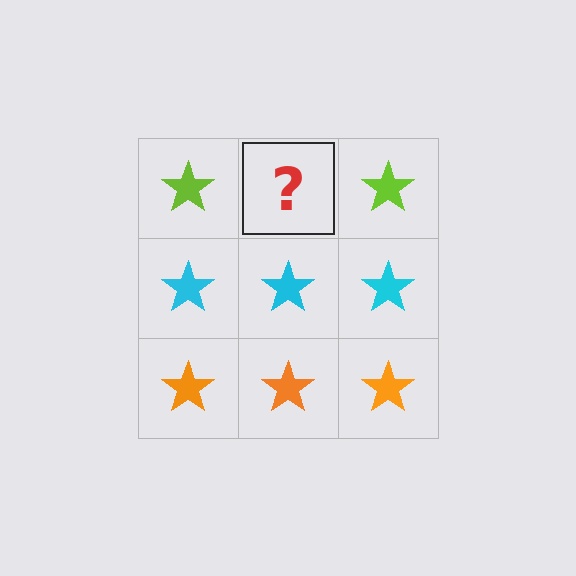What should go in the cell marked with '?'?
The missing cell should contain a lime star.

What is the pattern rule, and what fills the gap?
The rule is that each row has a consistent color. The gap should be filled with a lime star.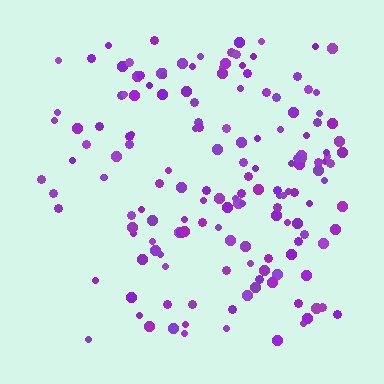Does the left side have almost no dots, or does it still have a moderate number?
Still a moderate number, just noticeably fewer than the right.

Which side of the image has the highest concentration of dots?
The right.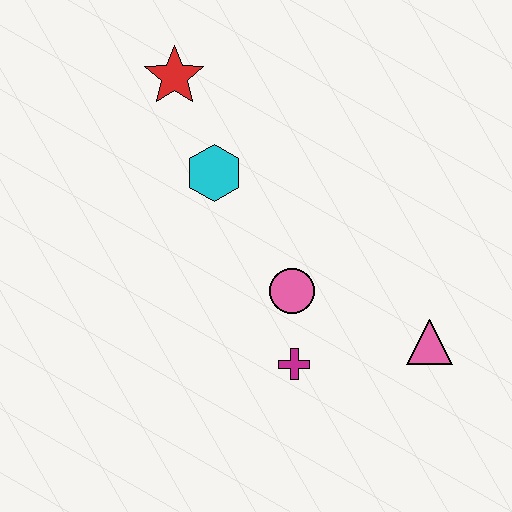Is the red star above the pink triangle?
Yes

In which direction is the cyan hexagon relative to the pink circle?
The cyan hexagon is above the pink circle.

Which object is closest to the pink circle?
The magenta cross is closest to the pink circle.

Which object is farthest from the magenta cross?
The red star is farthest from the magenta cross.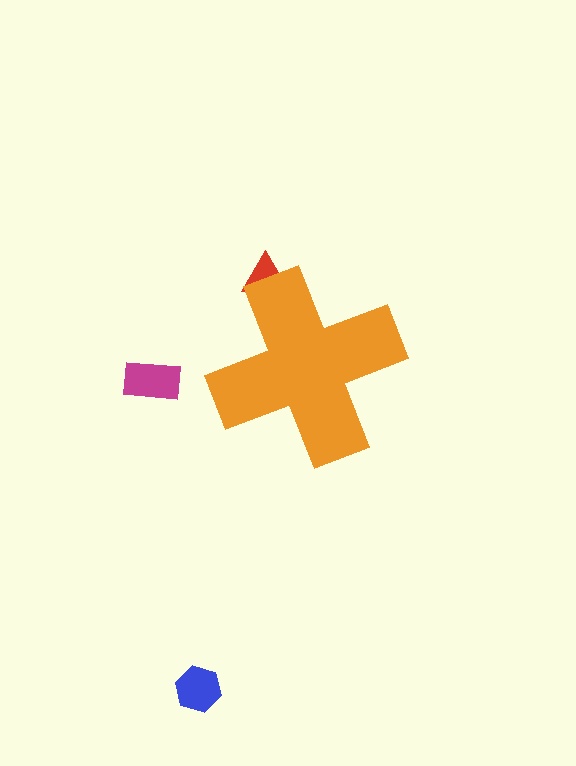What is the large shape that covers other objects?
An orange cross.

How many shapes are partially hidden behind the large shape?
1 shape is partially hidden.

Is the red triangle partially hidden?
Yes, the red triangle is partially hidden behind the orange cross.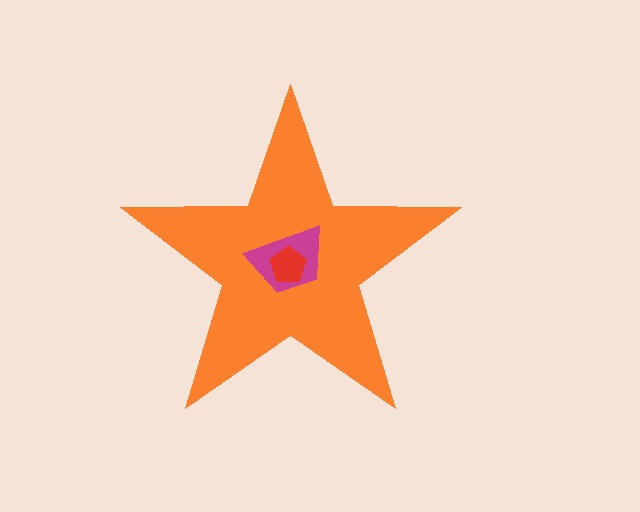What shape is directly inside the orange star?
The magenta trapezoid.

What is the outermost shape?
The orange star.